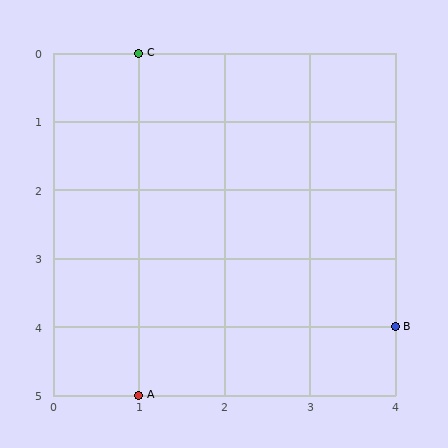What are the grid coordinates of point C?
Point C is at grid coordinates (1, 0).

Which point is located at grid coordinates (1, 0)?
Point C is at (1, 0).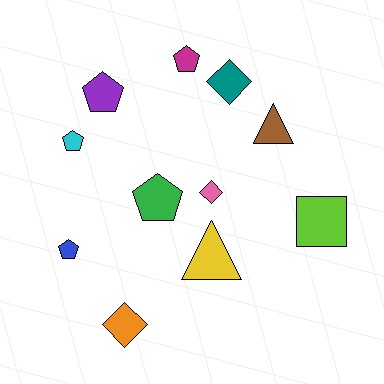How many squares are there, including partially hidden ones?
There is 1 square.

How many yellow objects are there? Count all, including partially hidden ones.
There is 1 yellow object.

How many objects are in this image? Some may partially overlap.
There are 11 objects.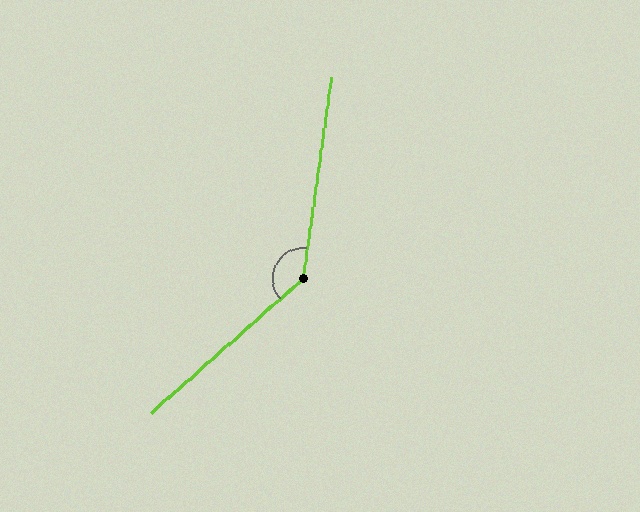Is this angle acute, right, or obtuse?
It is obtuse.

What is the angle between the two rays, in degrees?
Approximately 140 degrees.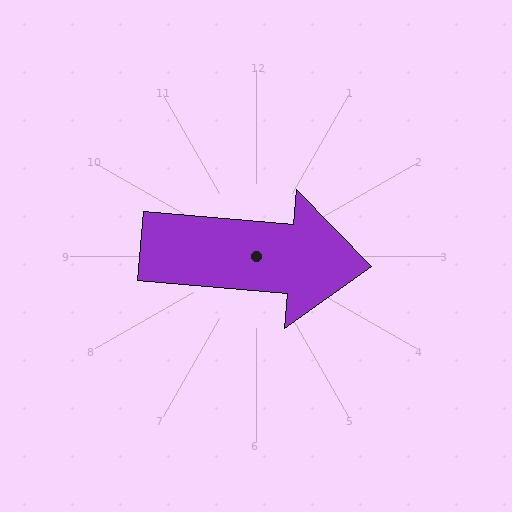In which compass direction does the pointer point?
East.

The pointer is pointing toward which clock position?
Roughly 3 o'clock.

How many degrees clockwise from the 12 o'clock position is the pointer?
Approximately 95 degrees.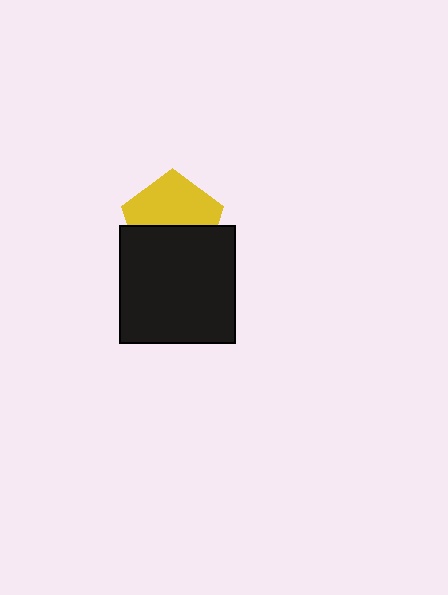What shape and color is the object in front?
The object in front is a black rectangle.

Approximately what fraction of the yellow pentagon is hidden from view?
Roughly 46% of the yellow pentagon is hidden behind the black rectangle.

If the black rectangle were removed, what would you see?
You would see the complete yellow pentagon.